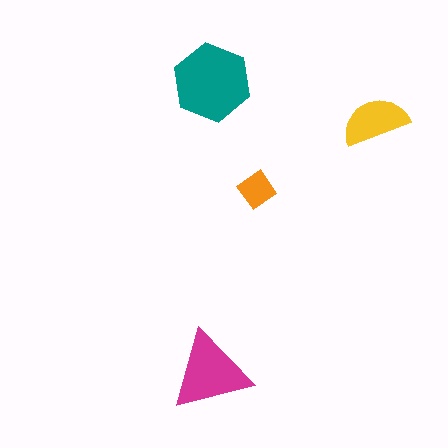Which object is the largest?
The teal hexagon.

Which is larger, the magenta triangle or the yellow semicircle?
The magenta triangle.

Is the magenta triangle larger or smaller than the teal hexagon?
Smaller.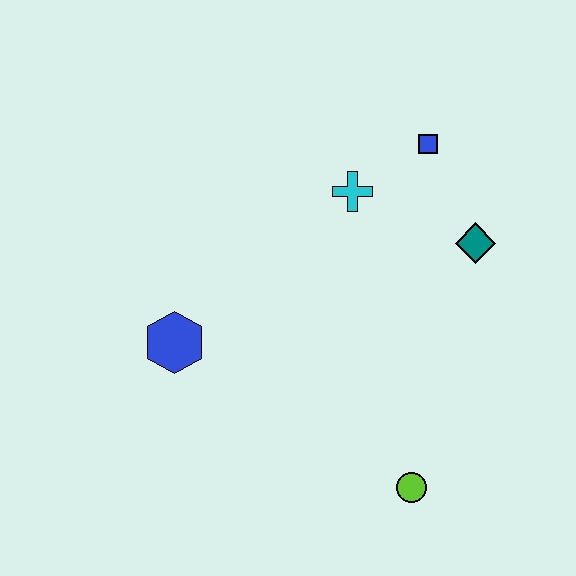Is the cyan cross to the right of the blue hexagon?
Yes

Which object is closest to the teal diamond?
The blue square is closest to the teal diamond.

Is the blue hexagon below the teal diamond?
Yes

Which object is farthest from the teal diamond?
The blue hexagon is farthest from the teal diamond.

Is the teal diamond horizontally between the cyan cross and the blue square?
No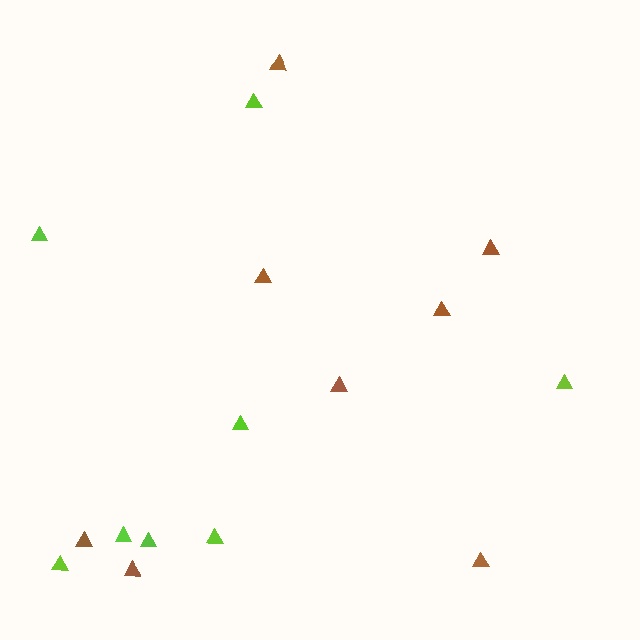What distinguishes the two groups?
There are 2 groups: one group of brown triangles (8) and one group of lime triangles (8).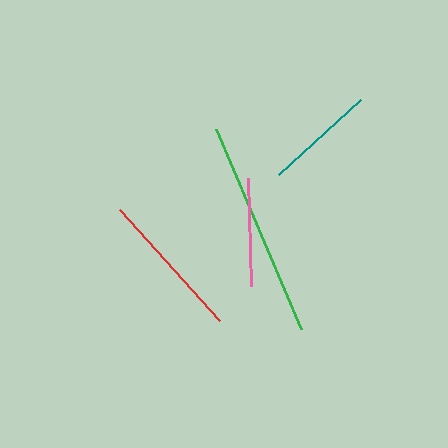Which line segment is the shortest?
The pink line is the shortest at approximately 108 pixels.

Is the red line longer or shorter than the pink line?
The red line is longer than the pink line.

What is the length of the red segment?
The red segment is approximately 149 pixels long.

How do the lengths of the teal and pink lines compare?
The teal and pink lines are approximately the same length.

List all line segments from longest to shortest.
From longest to shortest: green, red, teal, pink.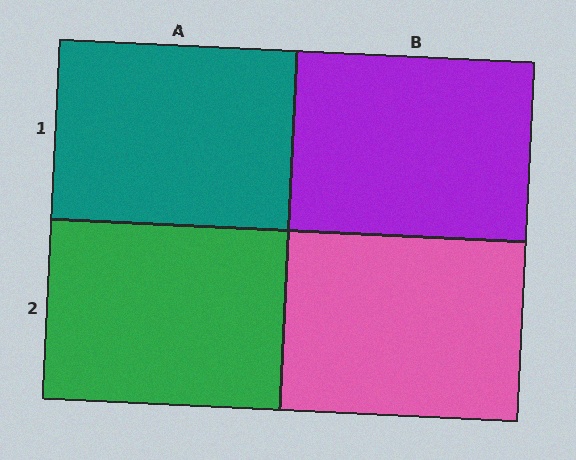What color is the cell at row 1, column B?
Purple.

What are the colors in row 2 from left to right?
Green, pink.